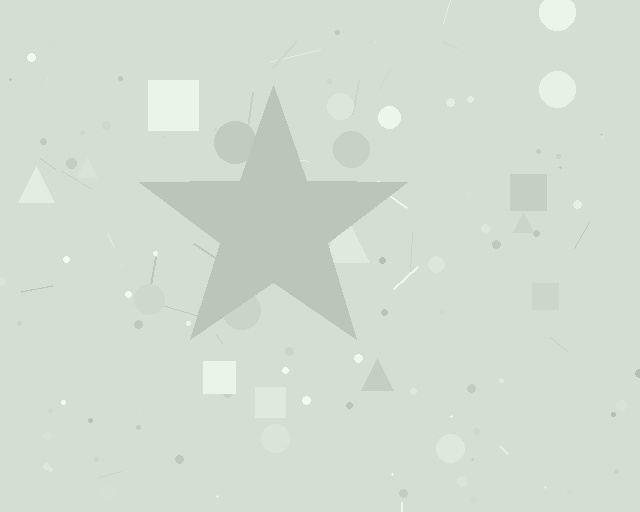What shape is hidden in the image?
A star is hidden in the image.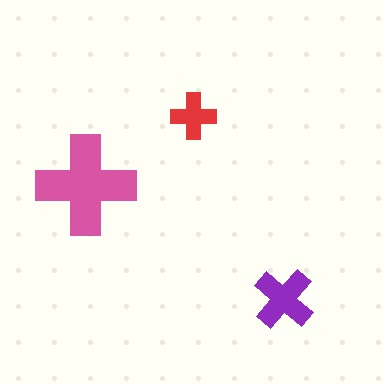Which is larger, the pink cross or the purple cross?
The pink one.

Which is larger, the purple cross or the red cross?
The purple one.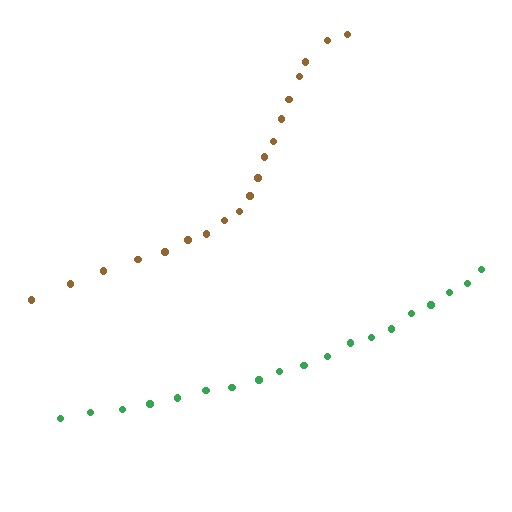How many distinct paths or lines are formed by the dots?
There are 2 distinct paths.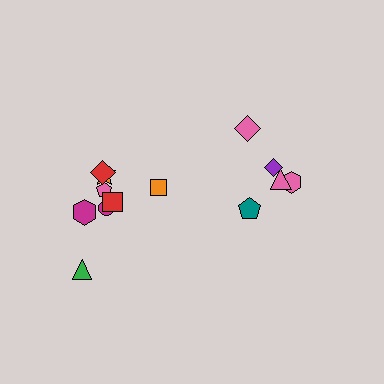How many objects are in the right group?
There are 5 objects.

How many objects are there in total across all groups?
There are 13 objects.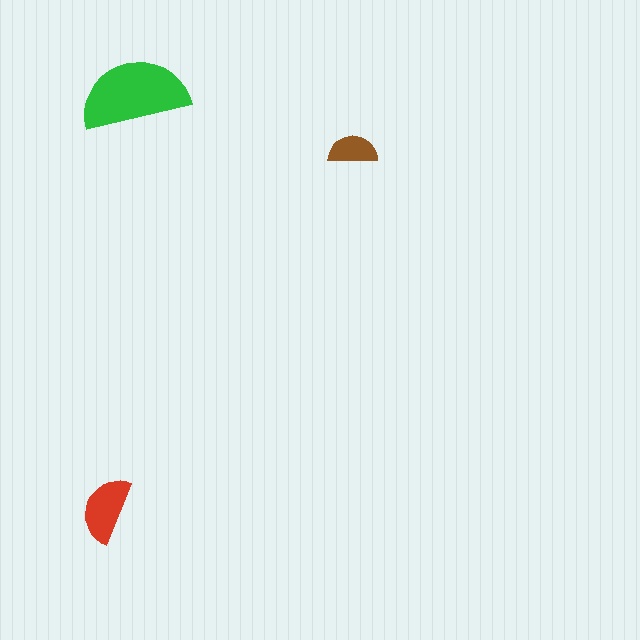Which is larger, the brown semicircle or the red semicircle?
The red one.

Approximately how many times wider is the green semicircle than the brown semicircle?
About 2 times wider.